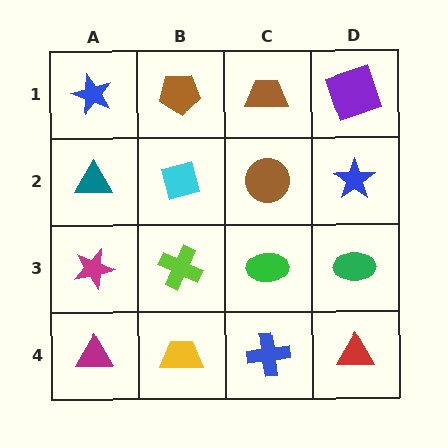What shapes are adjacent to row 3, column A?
A teal triangle (row 2, column A), a magenta triangle (row 4, column A), a lime cross (row 3, column B).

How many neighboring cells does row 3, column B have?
4.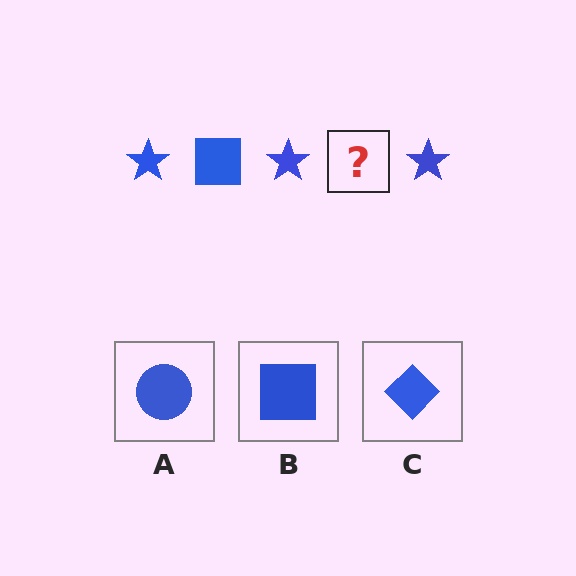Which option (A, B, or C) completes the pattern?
B.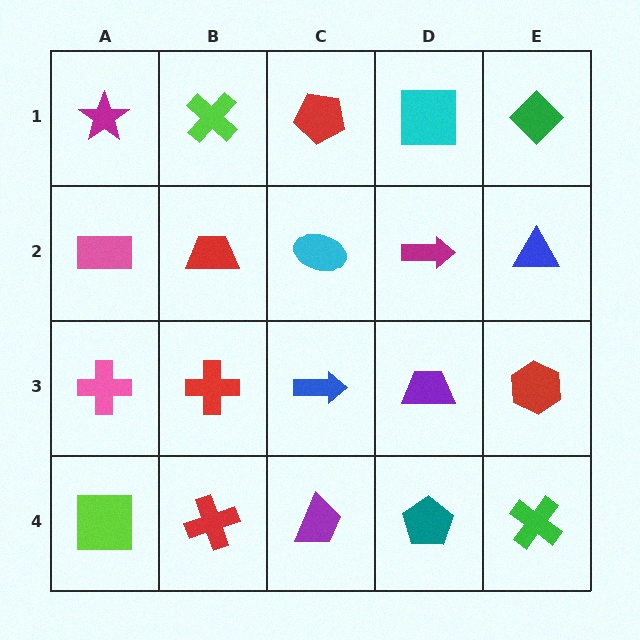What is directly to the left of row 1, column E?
A cyan square.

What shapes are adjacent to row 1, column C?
A cyan ellipse (row 2, column C), a lime cross (row 1, column B), a cyan square (row 1, column D).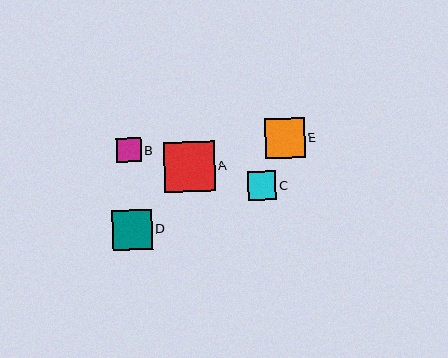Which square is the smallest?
Square B is the smallest with a size of approximately 24 pixels.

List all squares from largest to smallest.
From largest to smallest: A, E, D, C, B.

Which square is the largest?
Square A is the largest with a size of approximately 51 pixels.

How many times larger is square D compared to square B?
Square D is approximately 1.6 times the size of square B.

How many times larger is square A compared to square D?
Square A is approximately 1.3 times the size of square D.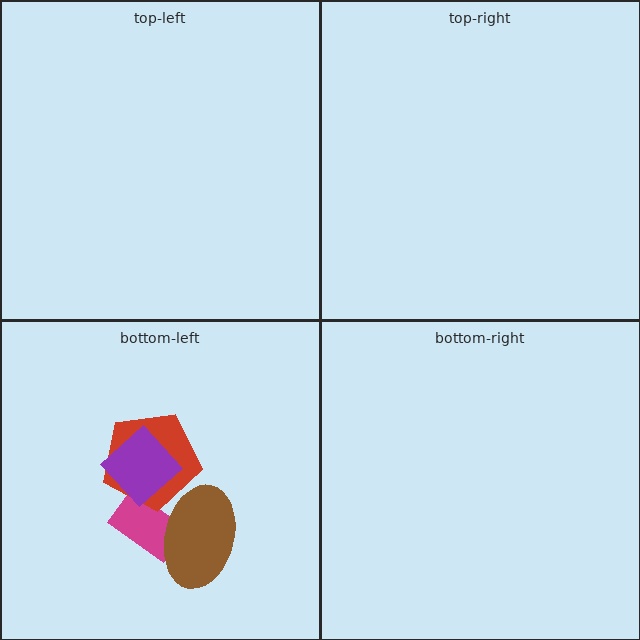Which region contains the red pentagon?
The bottom-left region.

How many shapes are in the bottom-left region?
4.